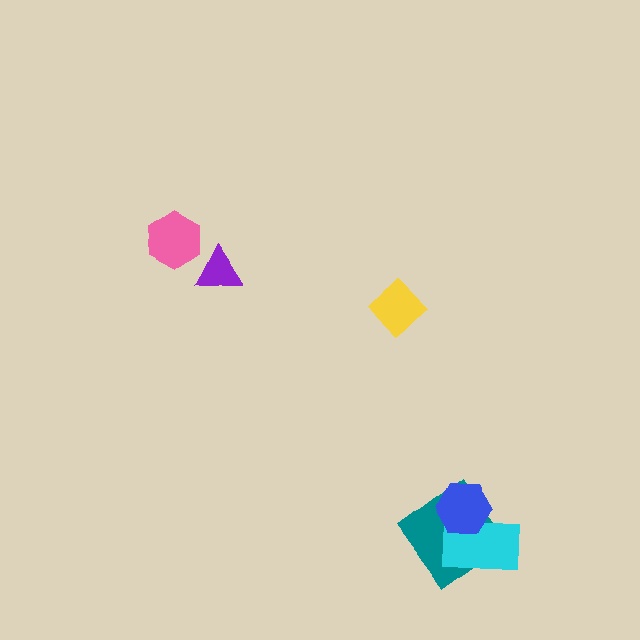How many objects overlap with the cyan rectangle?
2 objects overlap with the cyan rectangle.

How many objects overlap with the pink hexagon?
0 objects overlap with the pink hexagon.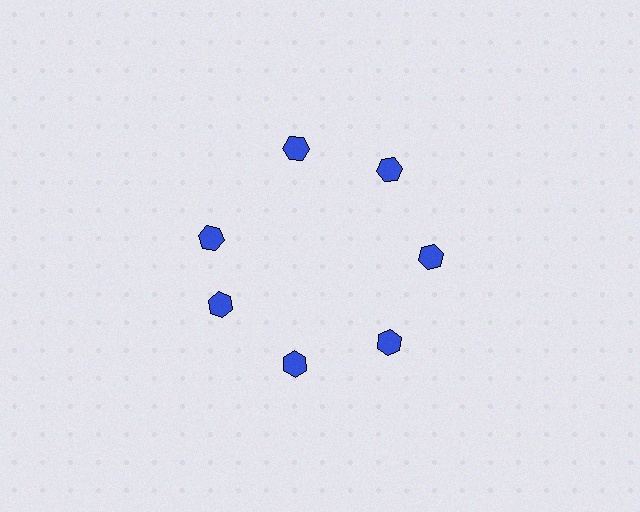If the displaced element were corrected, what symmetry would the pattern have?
It would have 7-fold rotational symmetry — the pattern would map onto itself every 51 degrees.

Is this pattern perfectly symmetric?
No. The 7 blue hexagons are arranged in a ring, but one element near the 10 o'clock position is rotated out of alignment along the ring, breaking the 7-fold rotational symmetry.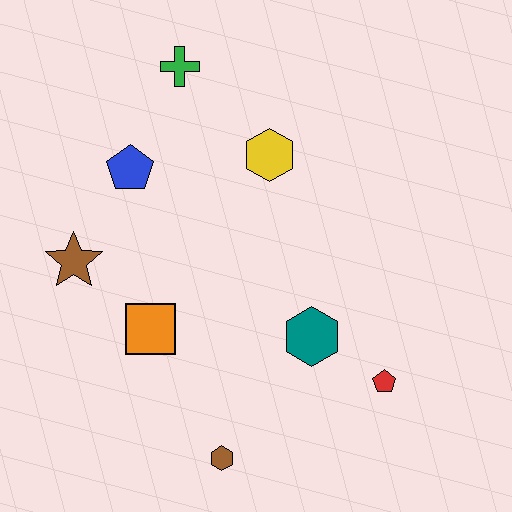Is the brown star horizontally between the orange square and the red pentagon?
No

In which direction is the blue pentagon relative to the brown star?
The blue pentagon is above the brown star.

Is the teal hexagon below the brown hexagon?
No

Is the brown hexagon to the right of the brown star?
Yes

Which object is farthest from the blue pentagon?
The red pentagon is farthest from the blue pentagon.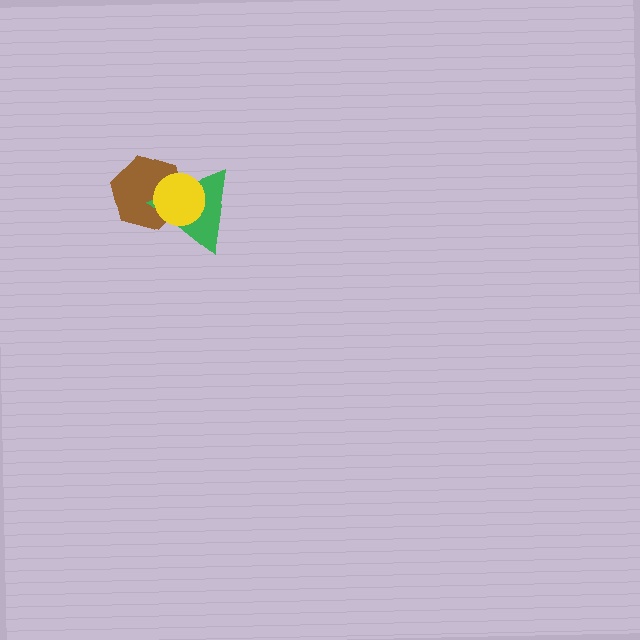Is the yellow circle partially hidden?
No, no other shape covers it.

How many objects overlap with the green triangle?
2 objects overlap with the green triangle.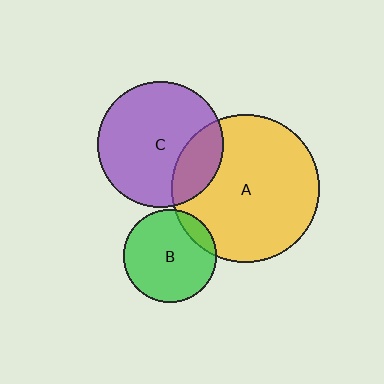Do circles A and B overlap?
Yes.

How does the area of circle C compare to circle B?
Approximately 1.9 times.